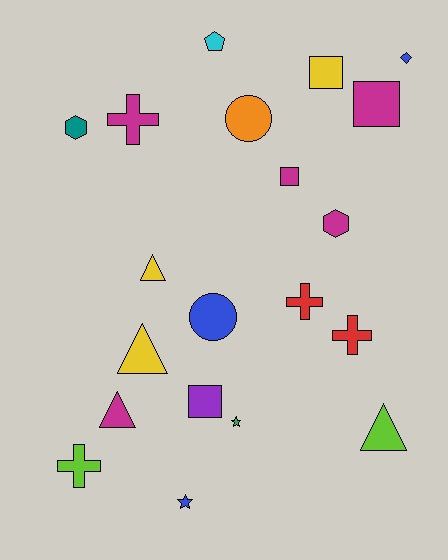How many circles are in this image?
There are 2 circles.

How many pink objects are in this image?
There are no pink objects.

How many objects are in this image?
There are 20 objects.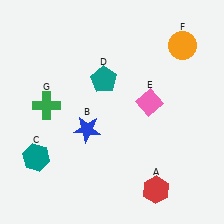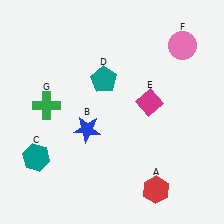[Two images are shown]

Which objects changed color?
E changed from pink to magenta. F changed from orange to pink.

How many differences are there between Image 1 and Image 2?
There are 2 differences between the two images.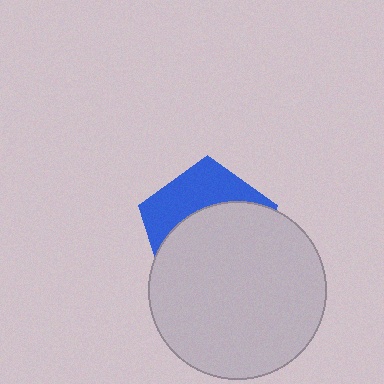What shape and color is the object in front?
The object in front is a light gray circle.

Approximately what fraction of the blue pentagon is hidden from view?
Roughly 62% of the blue pentagon is hidden behind the light gray circle.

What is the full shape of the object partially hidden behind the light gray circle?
The partially hidden object is a blue pentagon.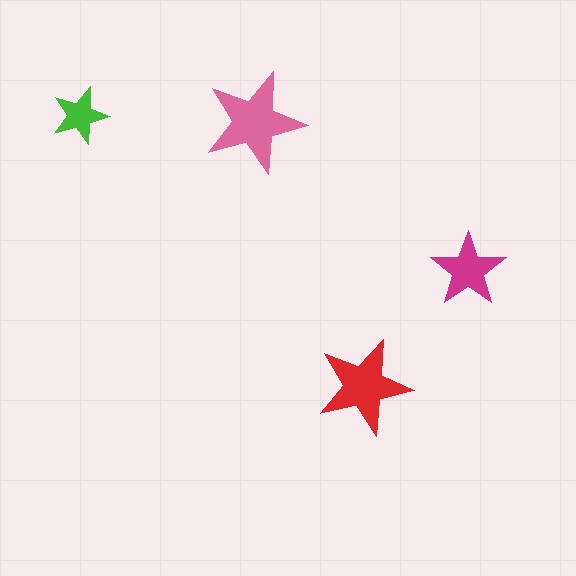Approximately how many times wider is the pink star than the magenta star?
About 1.5 times wider.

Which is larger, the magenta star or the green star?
The magenta one.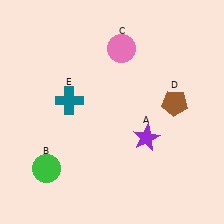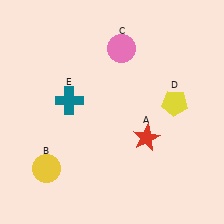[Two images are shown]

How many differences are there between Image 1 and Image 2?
There are 3 differences between the two images.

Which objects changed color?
A changed from purple to red. B changed from green to yellow. D changed from brown to yellow.